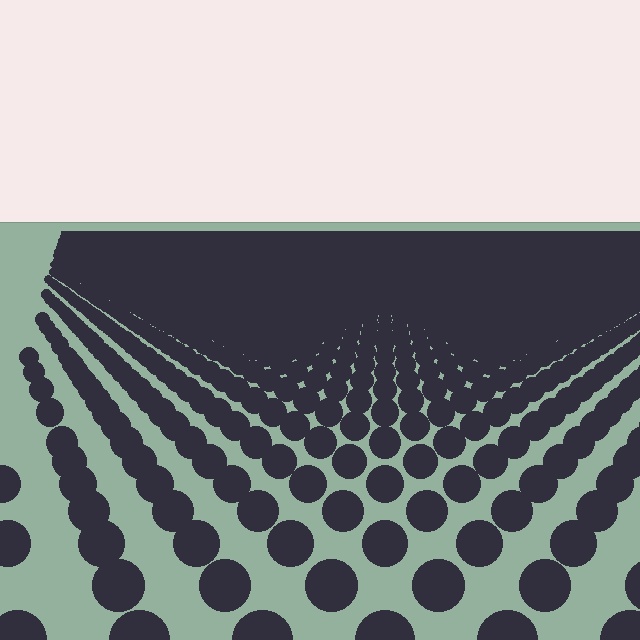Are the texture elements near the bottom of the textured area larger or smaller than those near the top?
Larger. Near the bottom, elements are closer to the viewer and appear at a bigger on-screen size.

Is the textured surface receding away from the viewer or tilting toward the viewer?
The surface is receding away from the viewer. Texture elements get smaller and denser toward the top.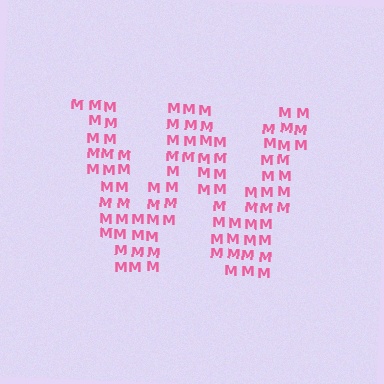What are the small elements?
The small elements are letter M's.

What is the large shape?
The large shape is the letter W.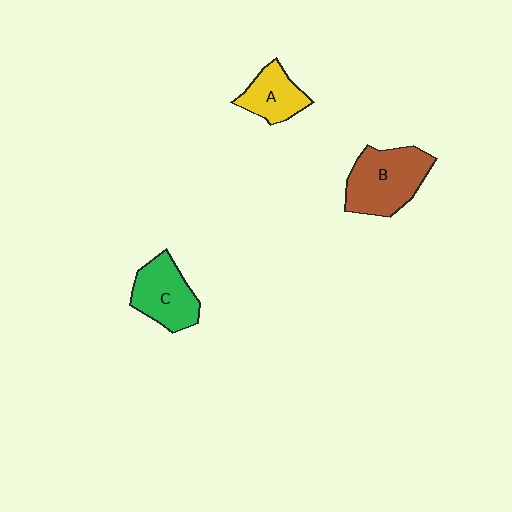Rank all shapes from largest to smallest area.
From largest to smallest: B (brown), C (green), A (yellow).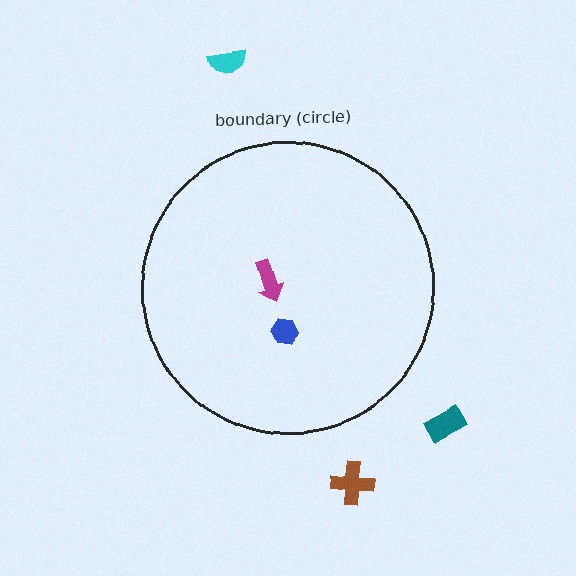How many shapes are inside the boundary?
2 inside, 3 outside.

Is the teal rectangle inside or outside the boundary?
Outside.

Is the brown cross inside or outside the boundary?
Outside.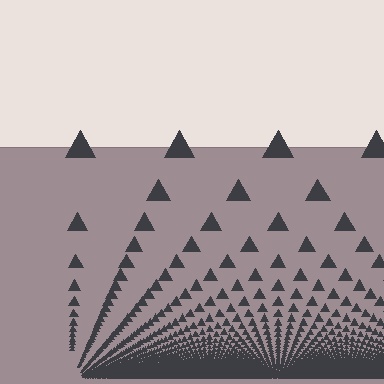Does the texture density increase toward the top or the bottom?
Density increases toward the bottom.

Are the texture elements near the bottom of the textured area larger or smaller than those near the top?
Smaller. The gradient is inverted — elements near the bottom are smaller and denser.